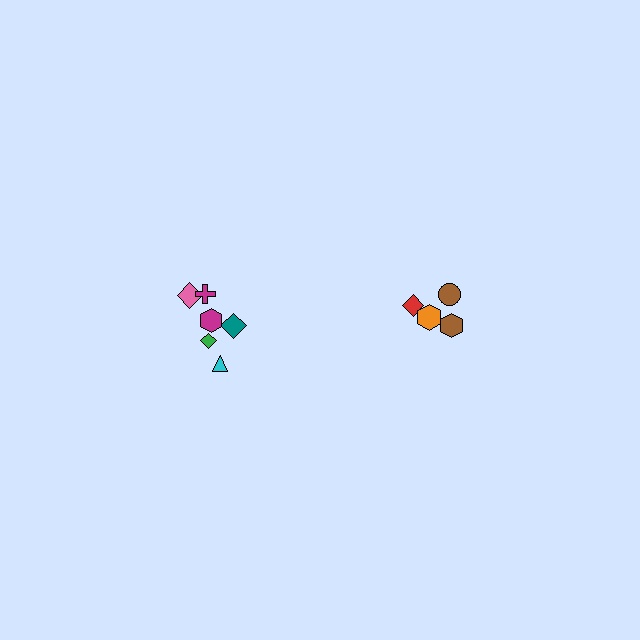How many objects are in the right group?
There are 4 objects.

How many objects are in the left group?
There are 6 objects.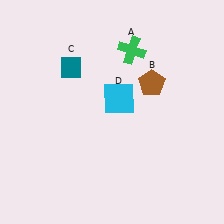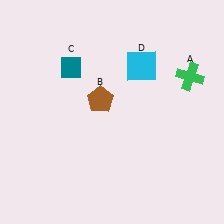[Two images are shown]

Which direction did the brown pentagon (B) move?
The brown pentagon (B) moved left.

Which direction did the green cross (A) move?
The green cross (A) moved right.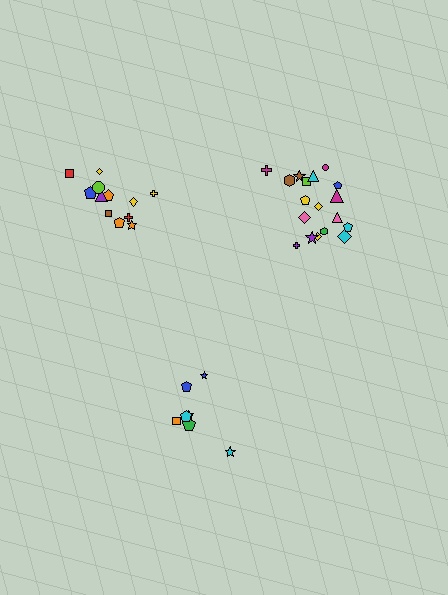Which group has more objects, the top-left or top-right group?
The top-right group.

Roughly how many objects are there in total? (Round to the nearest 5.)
Roughly 35 objects in total.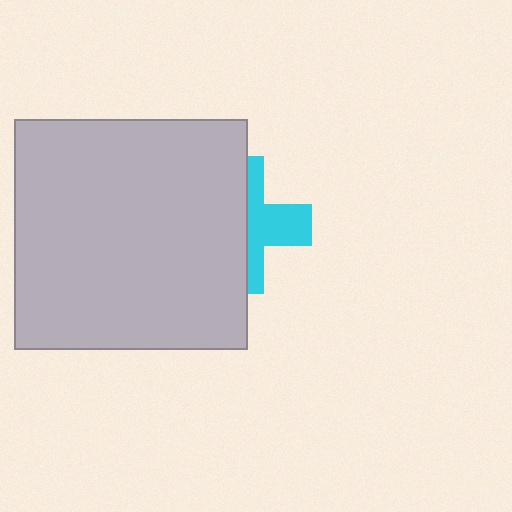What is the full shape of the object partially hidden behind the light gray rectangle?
The partially hidden object is a cyan cross.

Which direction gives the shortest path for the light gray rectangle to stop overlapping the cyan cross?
Moving left gives the shortest separation.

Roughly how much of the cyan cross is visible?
A small part of it is visible (roughly 44%).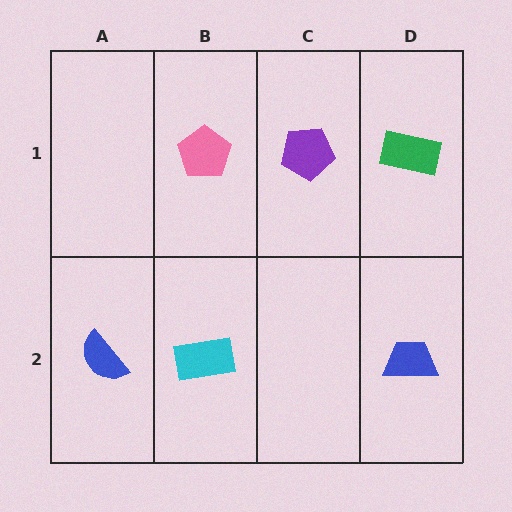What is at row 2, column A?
A blue semicircle.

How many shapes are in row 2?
3 shapes.